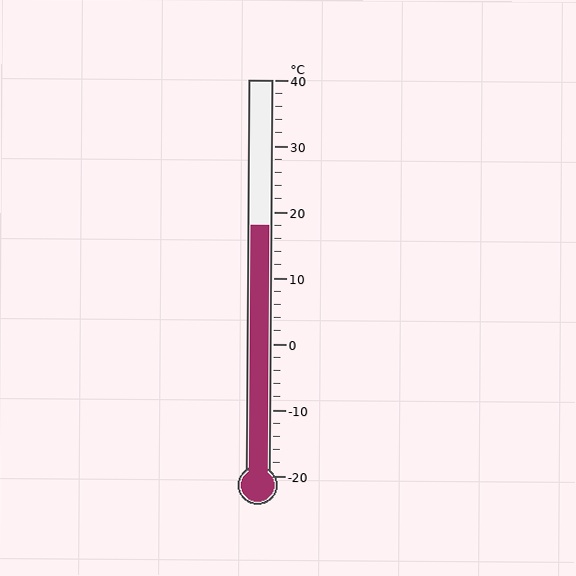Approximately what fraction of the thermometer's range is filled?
The thermometer is filled to approximately 65% of its range.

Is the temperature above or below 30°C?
The temperature is below 30°C.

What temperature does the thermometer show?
The thermometer shows approximately 18°C.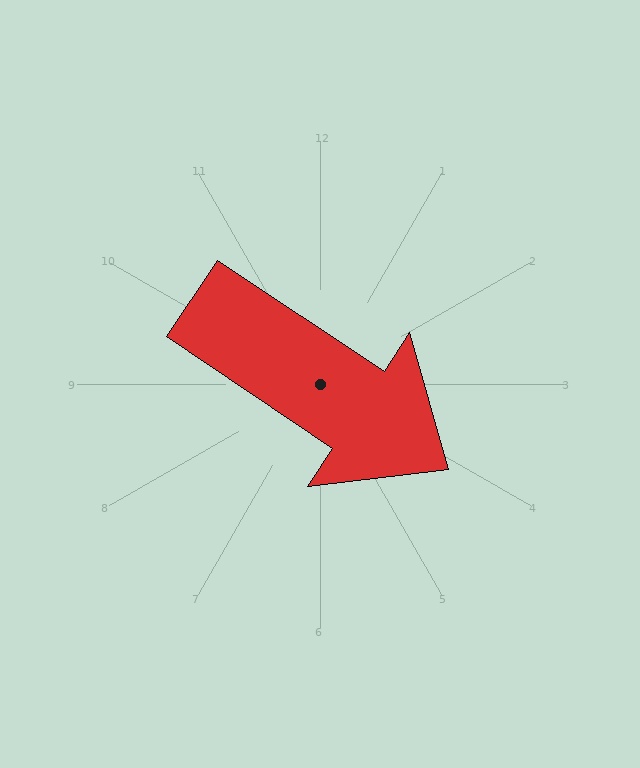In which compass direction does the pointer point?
Southeast.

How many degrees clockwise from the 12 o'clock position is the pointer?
Approximately 124 degrees.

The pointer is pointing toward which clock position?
Roughly 4 o'clock.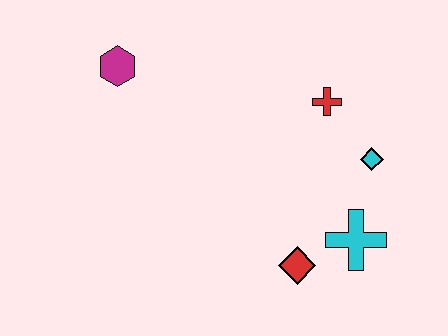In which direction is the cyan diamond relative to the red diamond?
The cyan diamond is above the red diamond.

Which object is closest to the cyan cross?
The red diamond is closest to the cyan cross.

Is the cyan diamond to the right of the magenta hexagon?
Yes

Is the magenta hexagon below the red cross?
No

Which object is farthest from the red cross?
The magenta hexagon is farthest from the red cross.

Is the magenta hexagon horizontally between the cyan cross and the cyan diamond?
No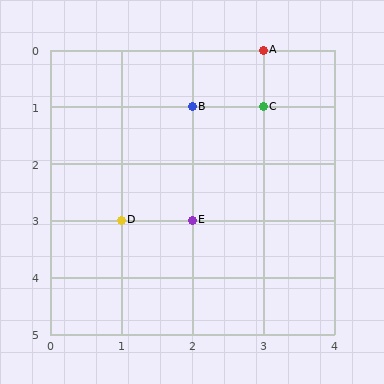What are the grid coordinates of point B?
Point B is at grid coordinates (2, 1).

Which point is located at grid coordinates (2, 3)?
Point E is at (2, 3).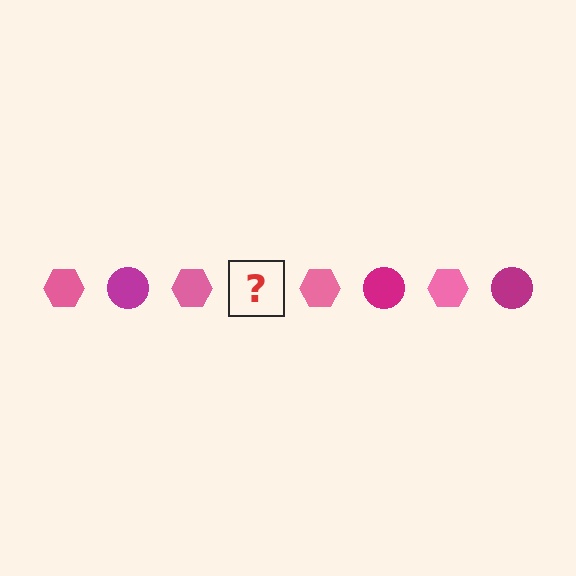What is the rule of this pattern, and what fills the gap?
The rule is that the pattern alternates between pink hexagon and magenta circle. The gap should be filled with a magenta circle.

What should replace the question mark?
The question mark should be replaced with a magenta circle.